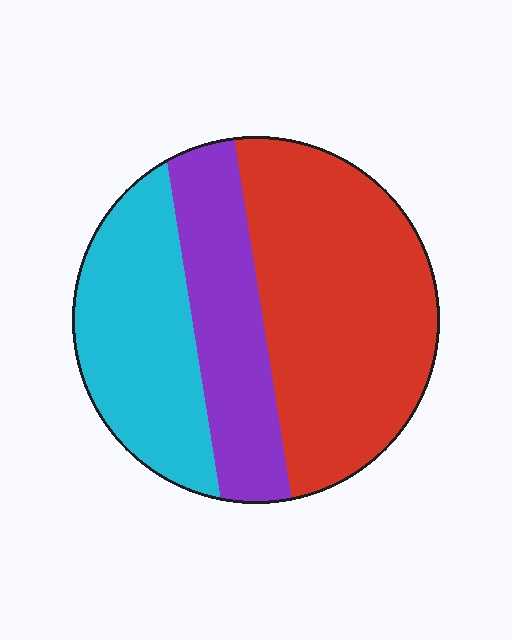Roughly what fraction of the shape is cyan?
Cyan takes up about one quarter (1/4) of the shape.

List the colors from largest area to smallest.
From largest to smallest: red, cyan, purple.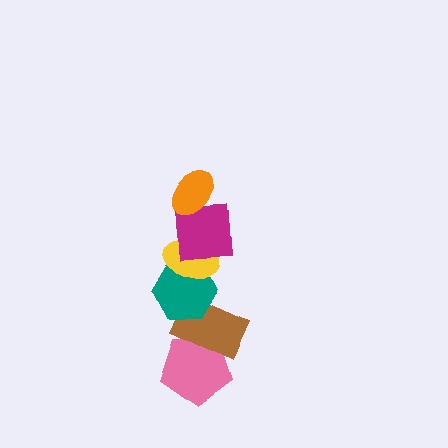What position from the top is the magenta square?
The magenta square is 2nd from the top.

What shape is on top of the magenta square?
The orange ellipse is on top of the magenta square.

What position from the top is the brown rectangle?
The brown rectangle is 5th from the top.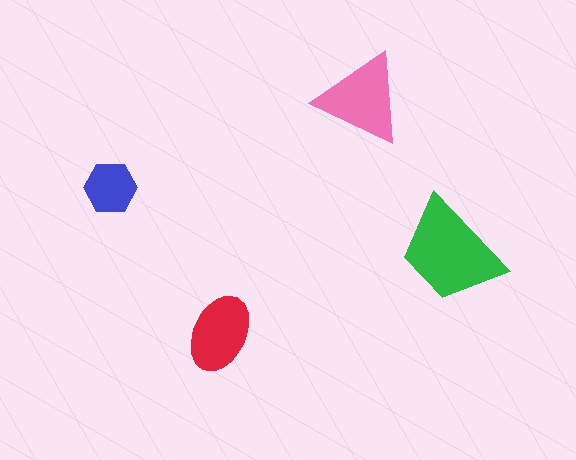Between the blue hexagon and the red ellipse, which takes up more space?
The red ellipse.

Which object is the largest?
The green trapezoid.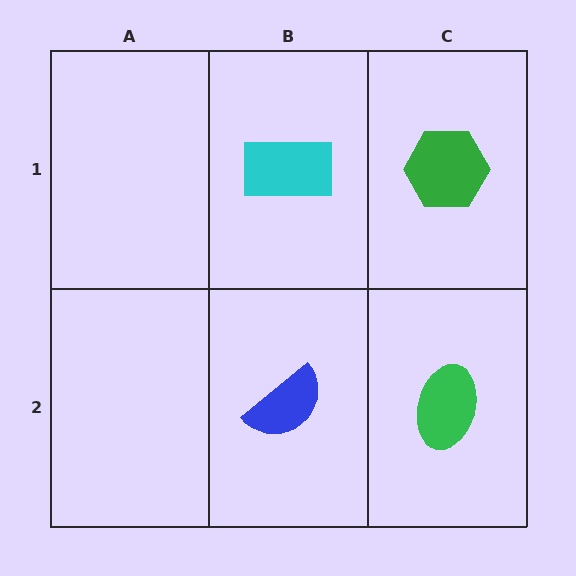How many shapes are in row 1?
2 shapes.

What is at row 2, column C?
A green ellipse.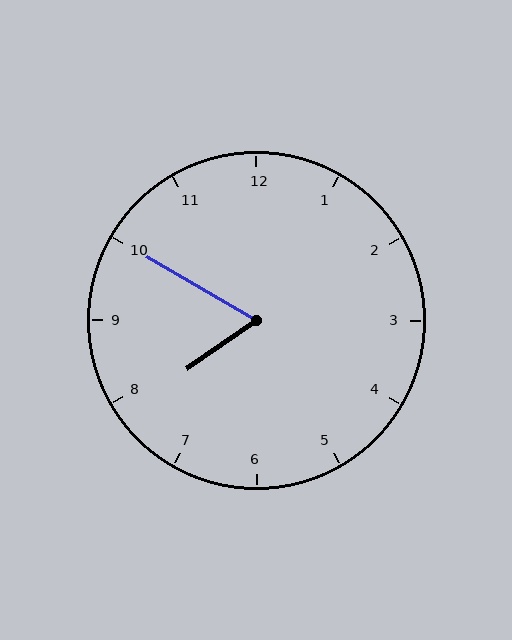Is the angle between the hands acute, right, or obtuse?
It is acute.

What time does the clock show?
7:50.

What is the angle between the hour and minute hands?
Approximately 65 degrees.